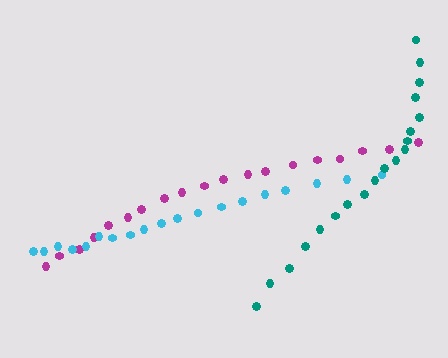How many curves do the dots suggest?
There are 3 distinct paths.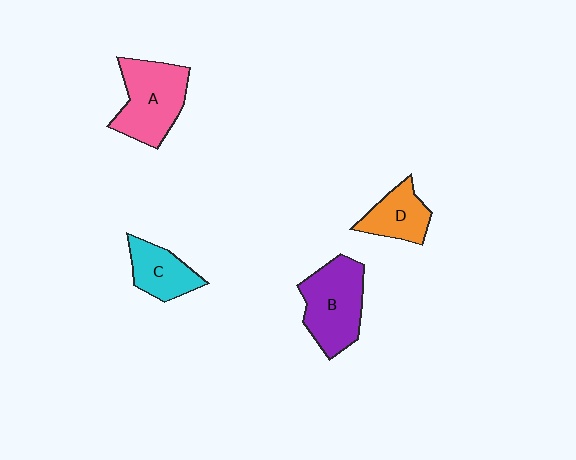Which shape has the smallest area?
Shape D (orange).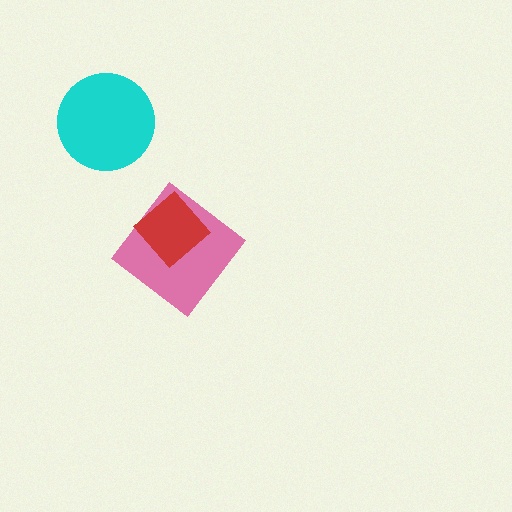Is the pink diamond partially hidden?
Yes, it is partially covered by another shape.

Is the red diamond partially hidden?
No, no other shape covers it.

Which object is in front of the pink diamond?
The red diamond is in front of the pink diamond.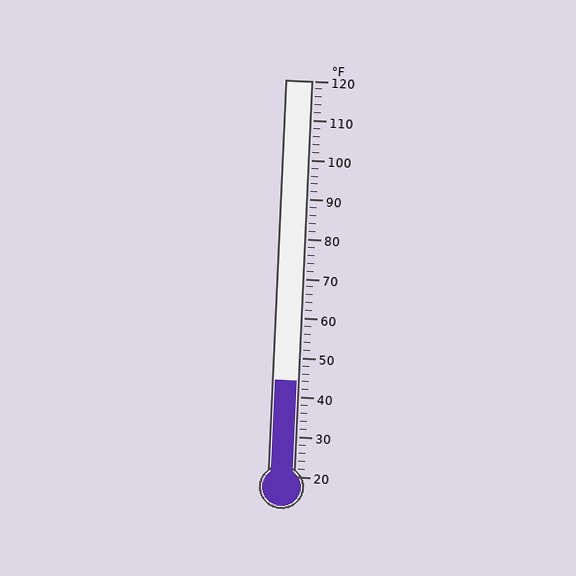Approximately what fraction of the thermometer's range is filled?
The thermometer is filled to approximately 25% of its range.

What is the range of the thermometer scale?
The thermometer scale ranges from 20°F to 120°F.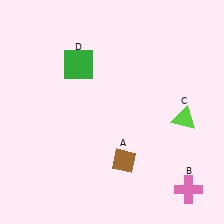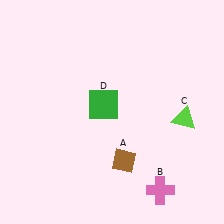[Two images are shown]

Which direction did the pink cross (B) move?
The pink cross (B) moved left.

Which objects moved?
The objects that moved are: the pink cross (B), the green square (D).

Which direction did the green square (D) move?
The green square (D) moved down.